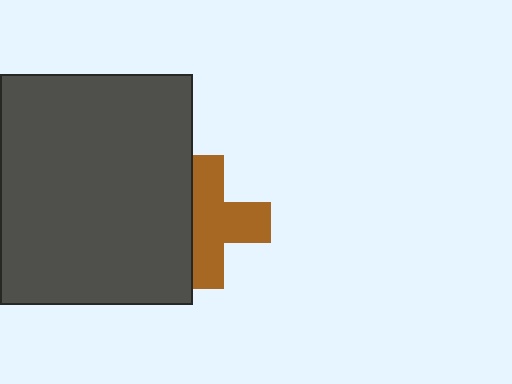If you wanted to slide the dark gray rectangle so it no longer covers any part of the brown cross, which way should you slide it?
Slide it left — that is the most direct way to separate the two shapes.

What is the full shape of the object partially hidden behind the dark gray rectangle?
The partially hidden object is a brown cross.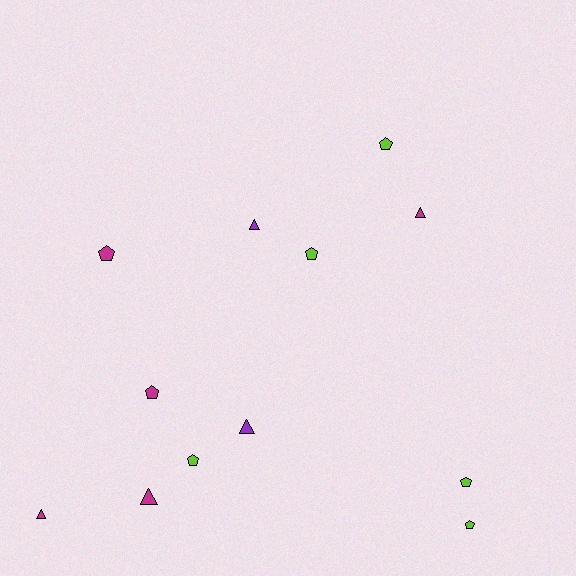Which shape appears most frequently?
Pentagon, with 7 objects.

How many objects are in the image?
There are 12 objects.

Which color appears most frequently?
Magenta, with 5 objects.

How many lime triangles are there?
There are no lime triangles.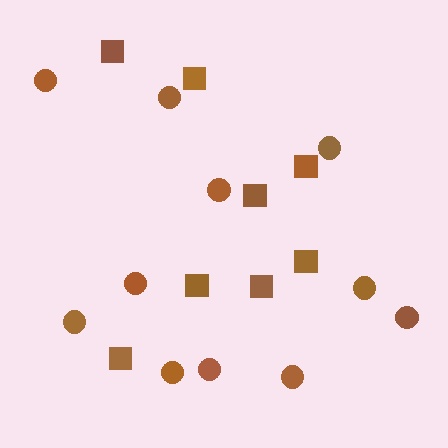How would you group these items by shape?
There are 2 groups: one group of squares (8) and one group of circles (11).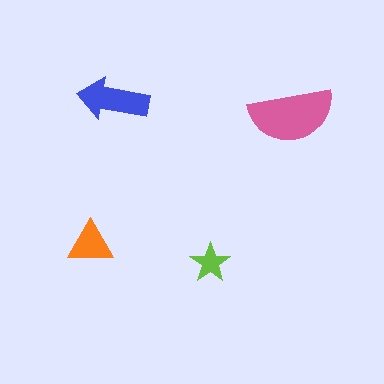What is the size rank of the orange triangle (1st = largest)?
3rd.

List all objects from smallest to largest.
The lime star, the orange triangle, the blue arrow, the pink semicircle.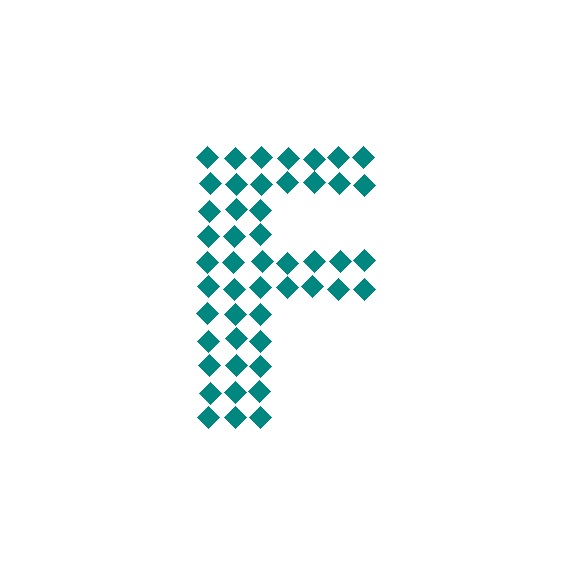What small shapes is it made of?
It is made of small diamonds.